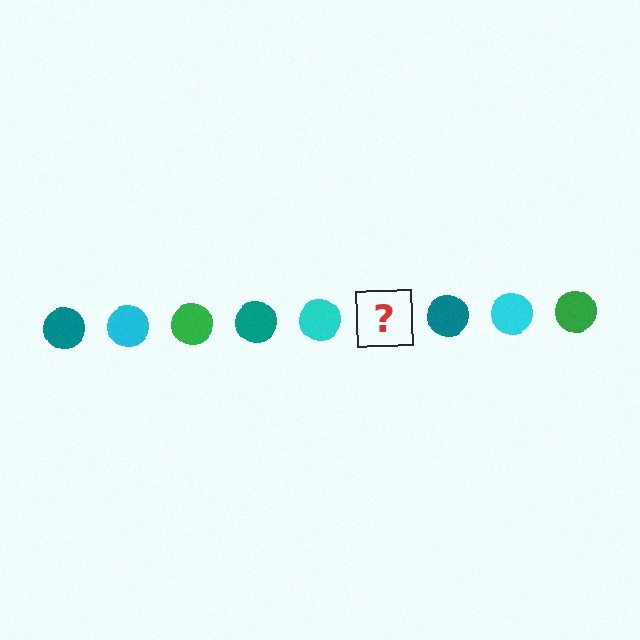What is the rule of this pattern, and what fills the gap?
The rule is that the pattern cycles through teal, cyan, green circles. The gap should be filled with a green circle.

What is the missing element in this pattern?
The missing element is a green circle.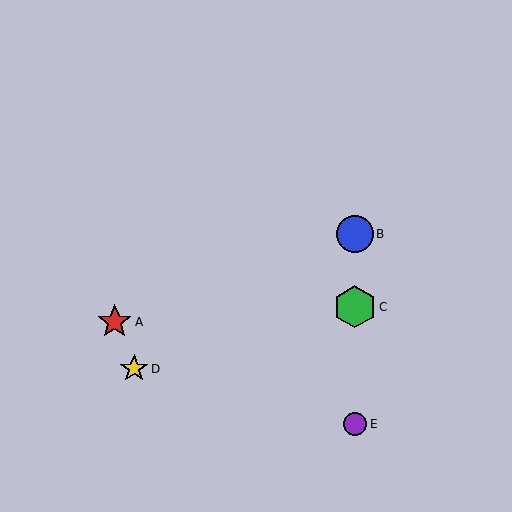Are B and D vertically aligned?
No, B is at x≈355 and D is at x≈134.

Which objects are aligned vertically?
Objects B, C, E are aligned vertically.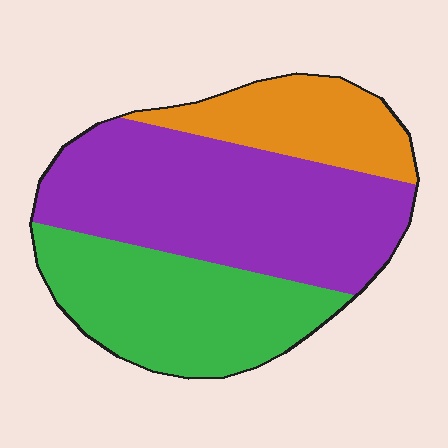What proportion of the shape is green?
Green covers around 35% of the shape.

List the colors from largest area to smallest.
From largest to smallest: purple, green, orange.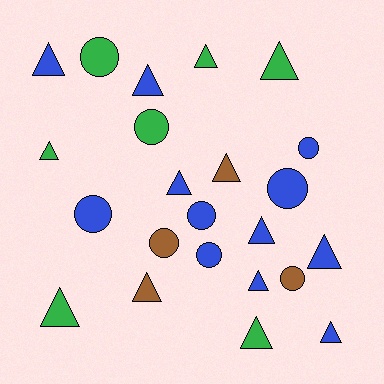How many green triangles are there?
There are 5 green triangles.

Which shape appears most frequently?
Triangle, with 14 objects.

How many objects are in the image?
There are 23 objects.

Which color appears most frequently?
Blue, with 12 objects.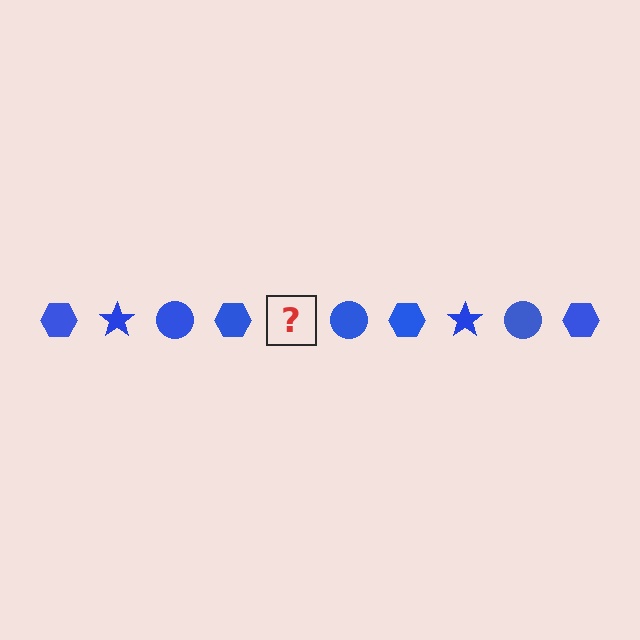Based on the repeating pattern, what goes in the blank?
The blank should be a blue star.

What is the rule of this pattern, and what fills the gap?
The rule is that the pattern cycles through hexagon, star, circle shapes in blue. The gap should be filled with a blue star.